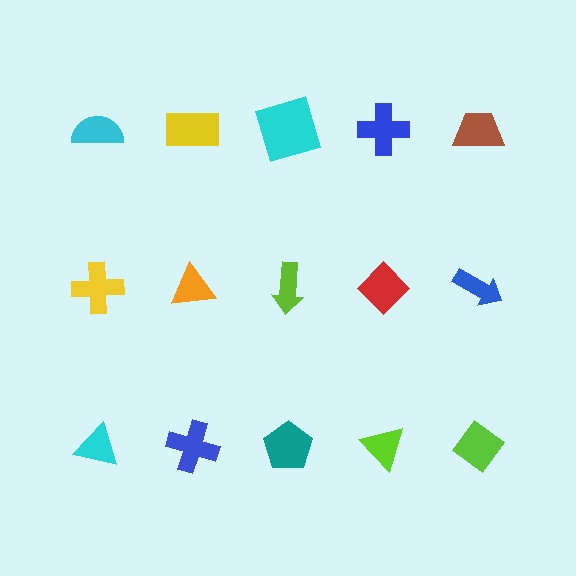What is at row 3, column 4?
A lime triangle.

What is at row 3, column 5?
A lime diamond.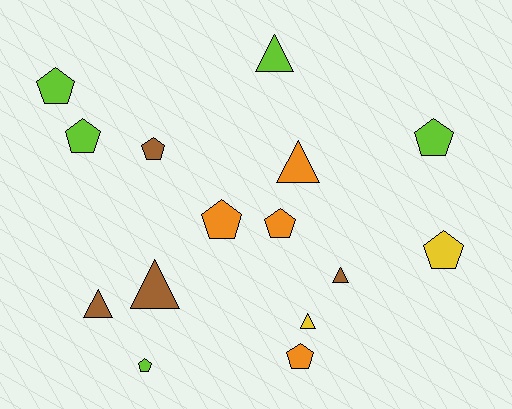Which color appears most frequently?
Lime, with 5 objects.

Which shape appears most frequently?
Pentagon, with 9 objects.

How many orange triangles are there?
There is 1 orange triangle.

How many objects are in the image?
There are 15 objects.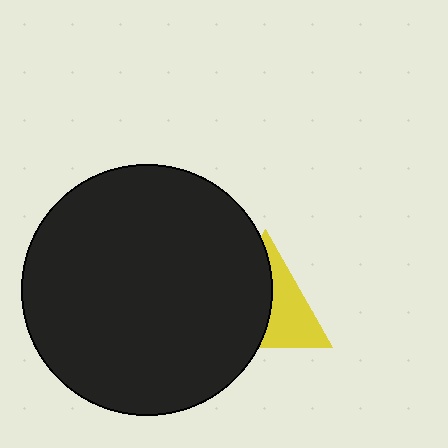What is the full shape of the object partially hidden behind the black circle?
The partially hidden object is a yellow triangle.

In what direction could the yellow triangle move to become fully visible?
The yellow triangle could move right. That would shift it out from behind the black circle entirely.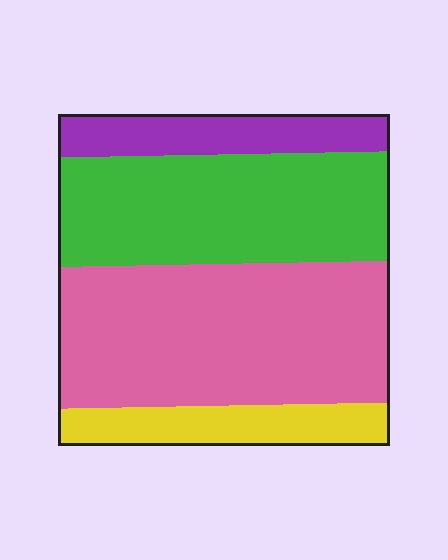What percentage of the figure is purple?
Purple takes up about one eighth (1/8) of the figure.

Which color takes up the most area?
Pink, at roughly 45%.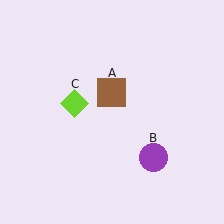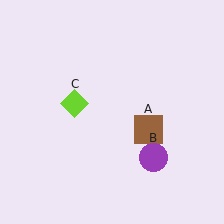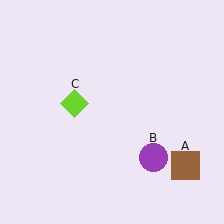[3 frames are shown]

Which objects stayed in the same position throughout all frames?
Purple circle (object B) and lime diamond (object C) remained stationary.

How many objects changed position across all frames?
1 object changed position: brown square (object A).